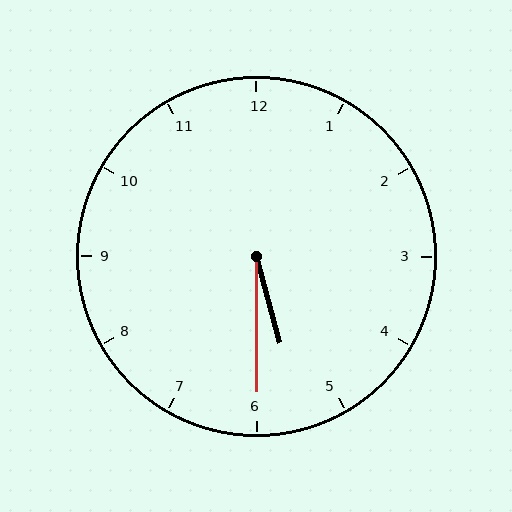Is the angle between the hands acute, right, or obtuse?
It is acute.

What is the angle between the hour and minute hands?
Approximately 15 degrees.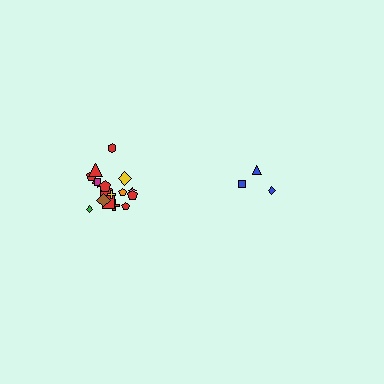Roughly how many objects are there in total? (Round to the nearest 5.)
Roughly 20 objects in total.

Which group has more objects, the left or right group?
The left group.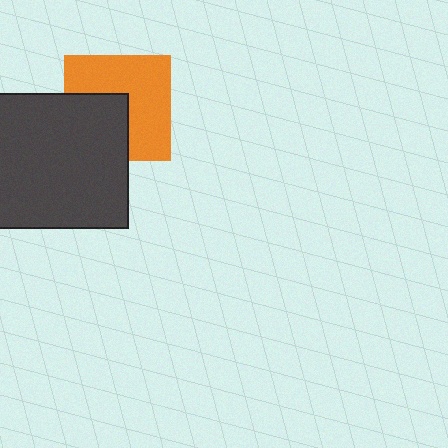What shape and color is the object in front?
The object in front is a dark gray square.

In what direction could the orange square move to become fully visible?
The orange square could move toward the upper-right. That would shift it out from behind the dark gray square entirely.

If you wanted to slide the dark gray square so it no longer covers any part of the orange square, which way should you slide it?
Slide it toward the lower-left — that is the most direct way to separate the two shapes.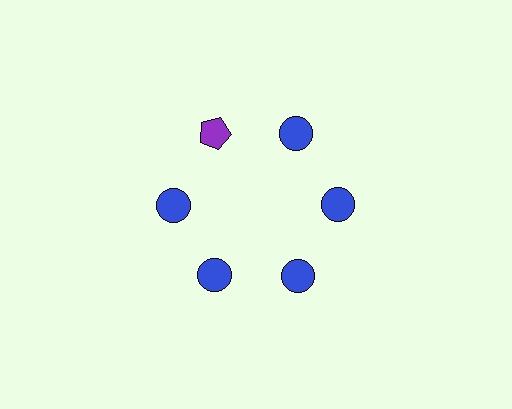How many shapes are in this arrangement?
There are 6 shapes arranged in a ring pattern.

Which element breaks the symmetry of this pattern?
The purple pentagon at roughly the 11 o'clock position breaks the symmetry. All other shapes are blue circles.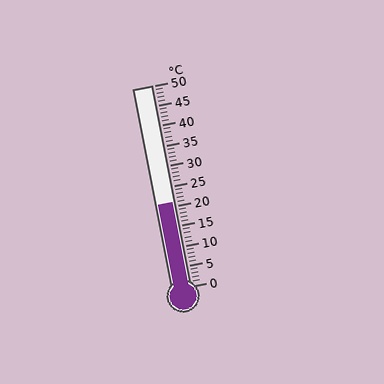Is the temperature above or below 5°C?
The temperature is above 5°C.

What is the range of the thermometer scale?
The thermometer scale ranges from 0°C to 50°C.